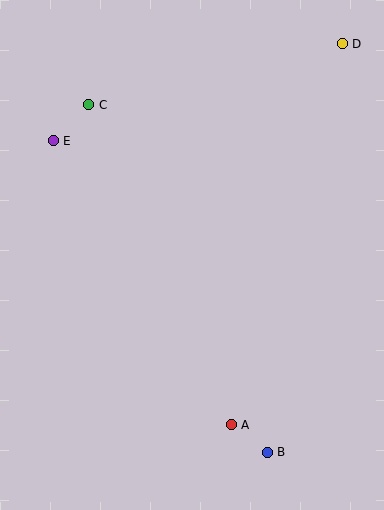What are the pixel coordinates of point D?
Point D is at (342, 44).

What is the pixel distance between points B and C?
The distance between B and C is 391 pixels.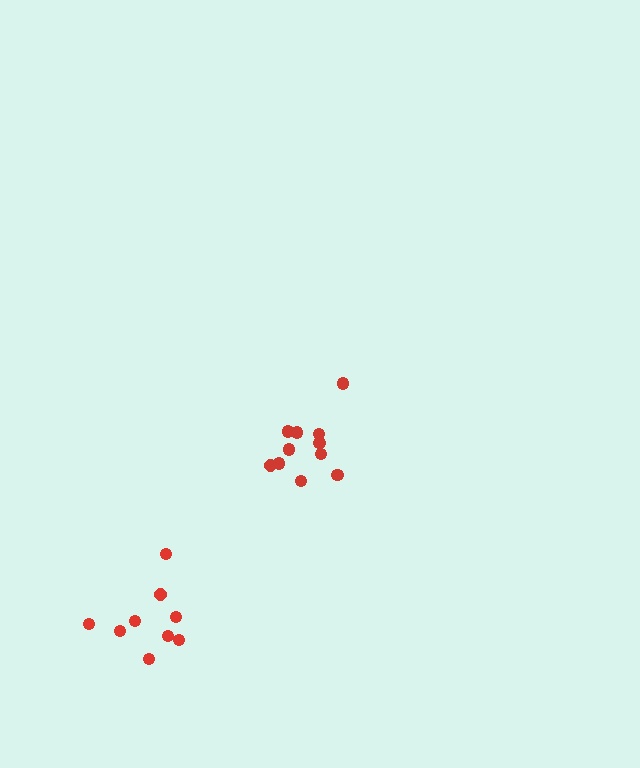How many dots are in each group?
Group 1: 9 dots, Group 2: 11 dots (20 total).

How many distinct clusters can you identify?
There are 2 distinct clusters.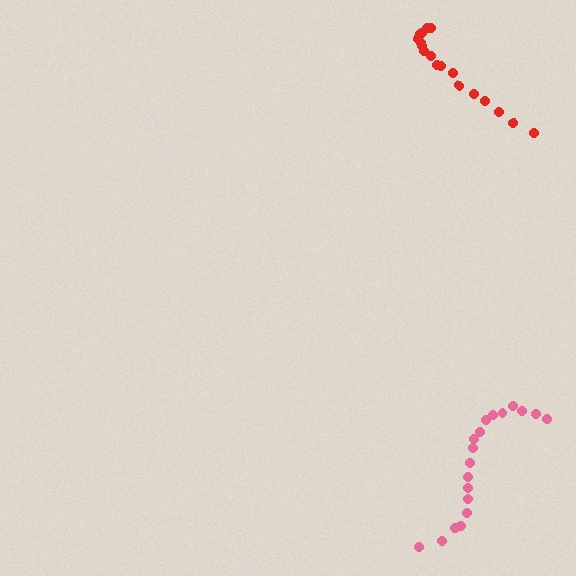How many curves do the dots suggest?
There are 2 distinct paths.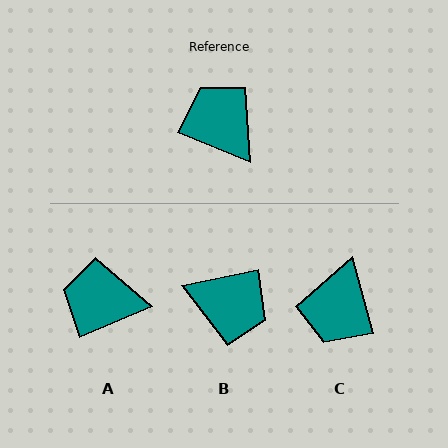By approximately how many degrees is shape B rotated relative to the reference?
Approximately 146 degrees clockwise.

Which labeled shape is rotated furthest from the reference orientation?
B, about 146 degrees away.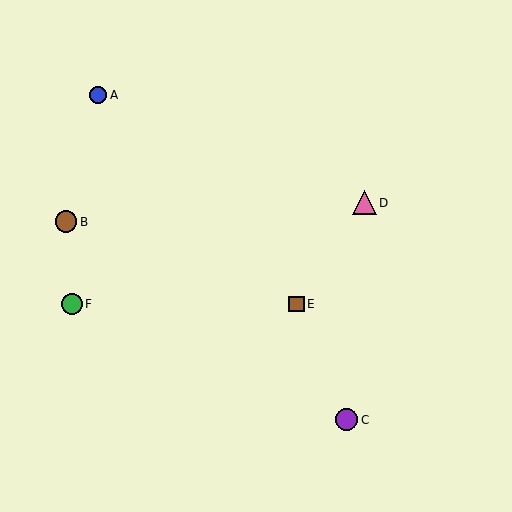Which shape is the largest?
The pink triangle (labeled D) is the largest.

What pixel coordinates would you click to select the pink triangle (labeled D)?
Click at (365, 203) to select the pink triangle D.